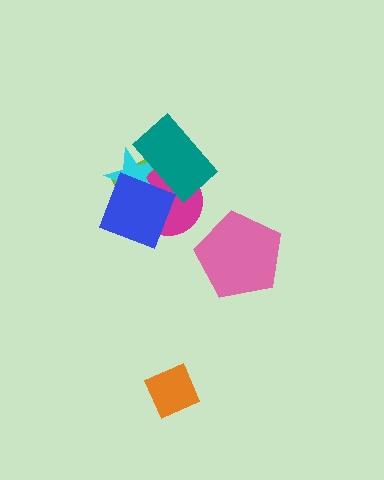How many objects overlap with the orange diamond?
0 objects overlap with the orange diamond.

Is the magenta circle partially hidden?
Yes, it is partially covered by another shape.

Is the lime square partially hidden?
Yes, it is partially covered by another shape.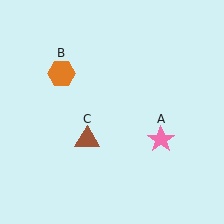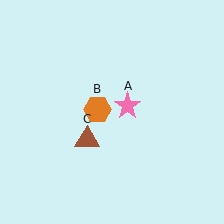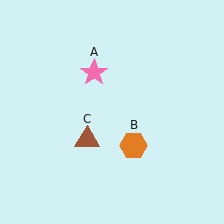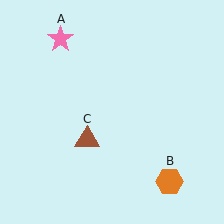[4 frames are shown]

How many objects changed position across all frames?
2 objects changed position: pink star (object A), orange hexagon (object B).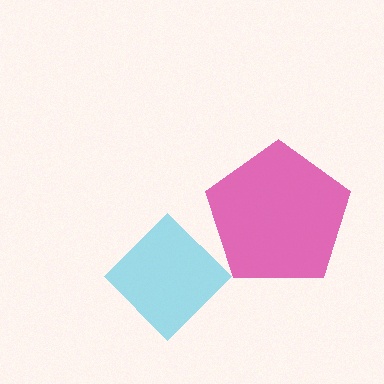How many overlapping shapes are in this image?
There are 2 overlapping shapes in the image.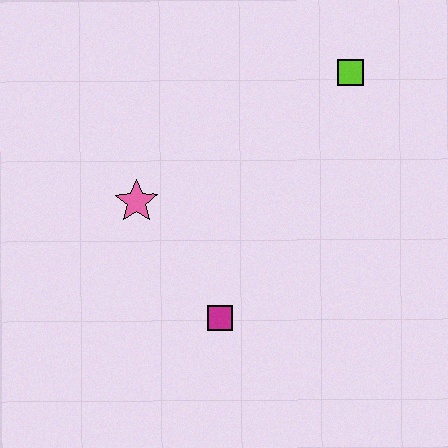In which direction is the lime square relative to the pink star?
The lime square is to the right of the pink star.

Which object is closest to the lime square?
The pink star is closest to the lime square.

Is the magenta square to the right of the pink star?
Yes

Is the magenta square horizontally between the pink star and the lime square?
Yes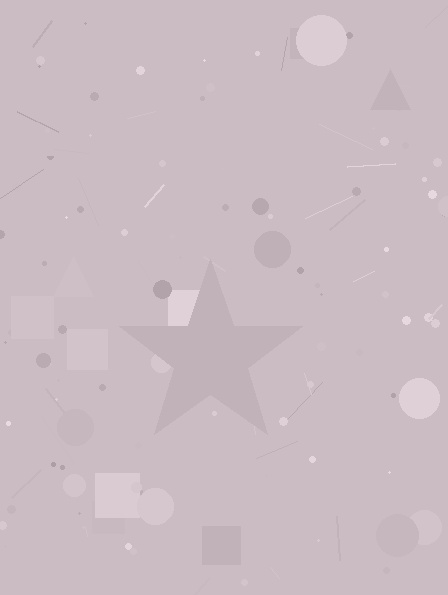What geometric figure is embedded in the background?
A star is embedded in the background.